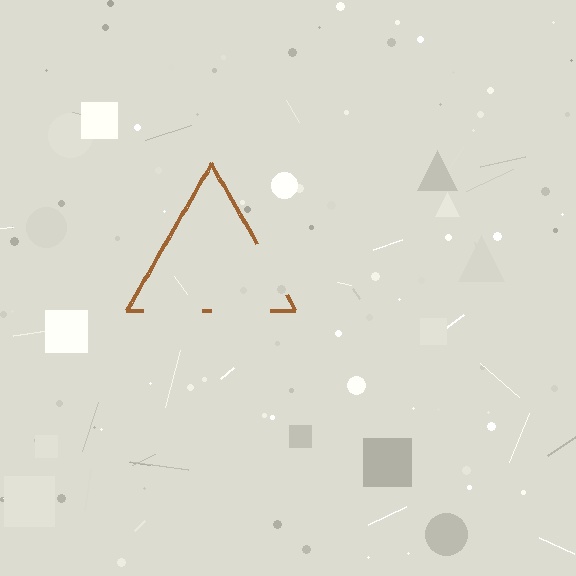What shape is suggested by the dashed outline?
The dashed outline suggests a triangle.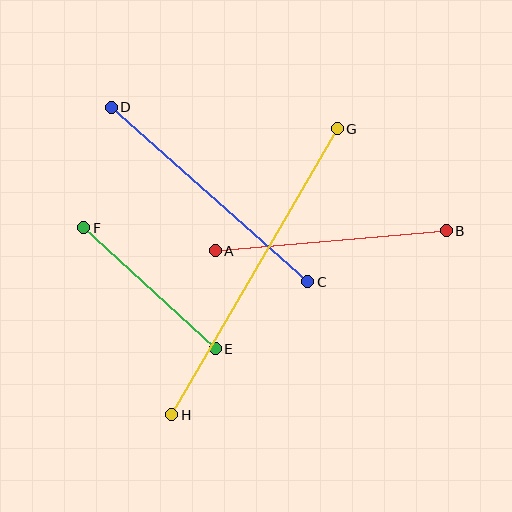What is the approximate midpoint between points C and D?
The midpoint is at approximately (210, 194) pixels.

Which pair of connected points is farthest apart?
Points G and H are farthest apart.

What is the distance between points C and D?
The distance is approximately 263 pixels.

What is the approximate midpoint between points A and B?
The midpoint is at approximately (331, 241) pixels.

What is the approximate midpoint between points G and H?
The midpoint is at approximately (254, 272) pixels.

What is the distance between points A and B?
The distance is approximately 232 pixels.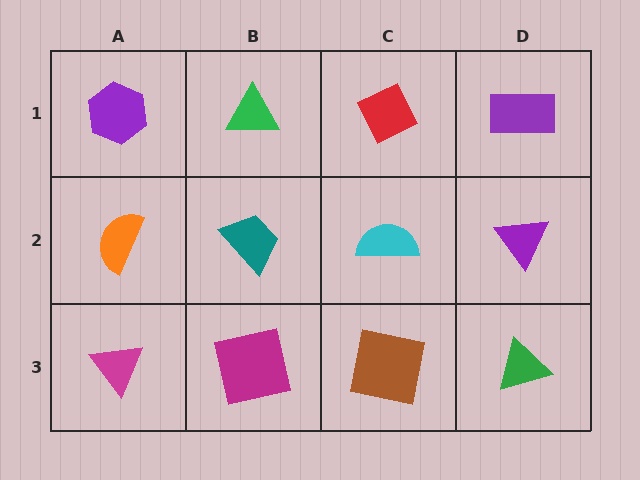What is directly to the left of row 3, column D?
A brown square.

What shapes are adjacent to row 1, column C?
A cyan semicircle (row 2, column C), a green triangle (row 1, column B), a purple rectangle (row 1, column D).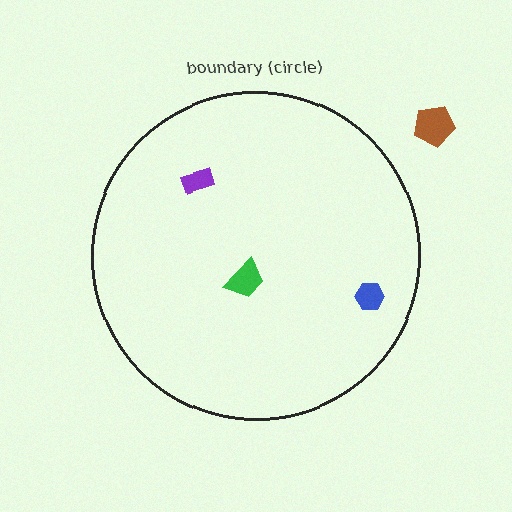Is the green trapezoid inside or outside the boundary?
Inside.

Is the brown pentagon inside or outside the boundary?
Outside.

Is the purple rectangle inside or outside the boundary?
Inside.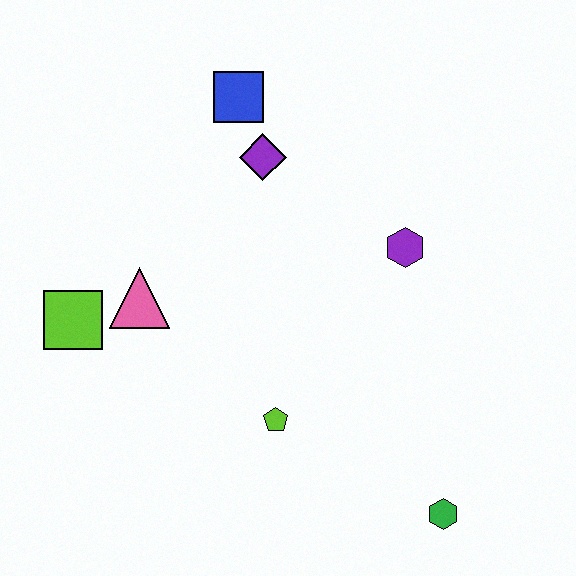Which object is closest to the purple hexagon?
The purple diamond is closest to the purple hexagon.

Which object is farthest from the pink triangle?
The green hexagon is farthest from the pink triangle.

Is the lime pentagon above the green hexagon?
Yes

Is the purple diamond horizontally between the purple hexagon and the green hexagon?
No